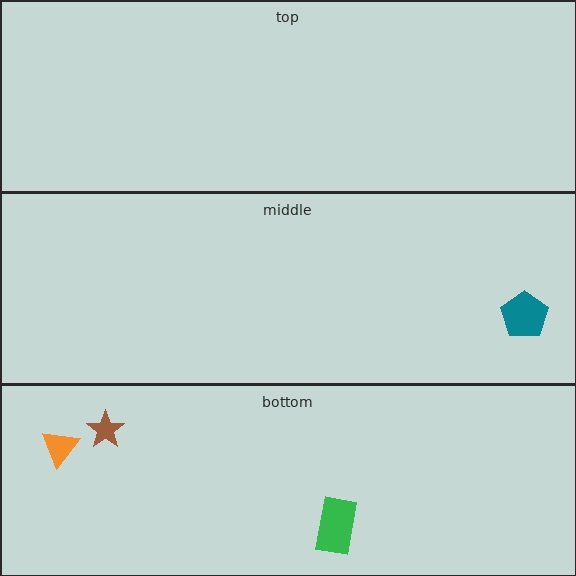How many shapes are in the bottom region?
3.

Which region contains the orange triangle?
The bottom region.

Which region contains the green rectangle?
The bottom region.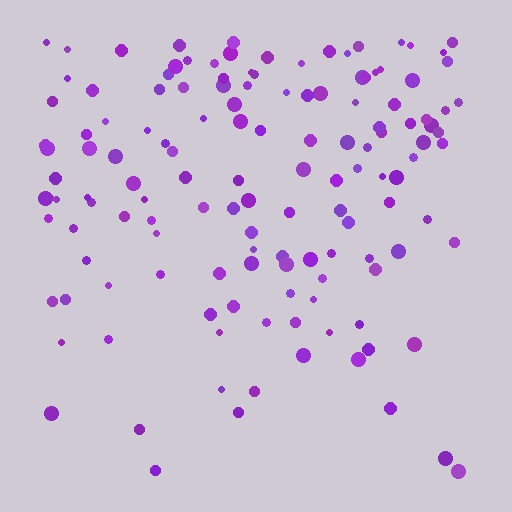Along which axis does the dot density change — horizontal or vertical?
Vertical.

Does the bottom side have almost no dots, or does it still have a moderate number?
Still a moderate number, just noticeably fewer than the top.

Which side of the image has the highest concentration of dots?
The top.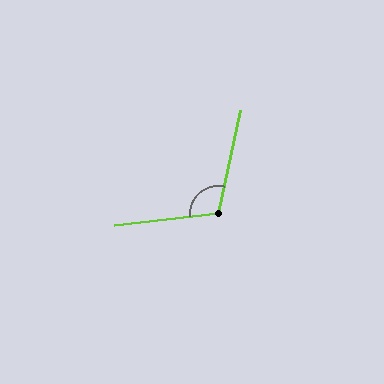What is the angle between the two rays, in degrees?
Approximately 108 degrees.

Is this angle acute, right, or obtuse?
It is obtuse.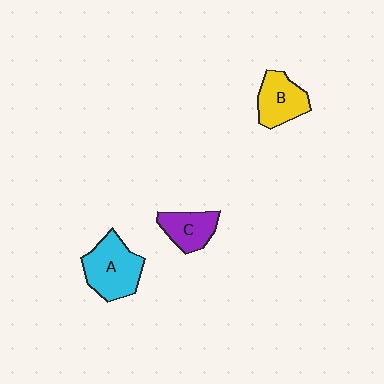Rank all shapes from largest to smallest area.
From largest to smallest: A (cyan), B (yellow), C (purple).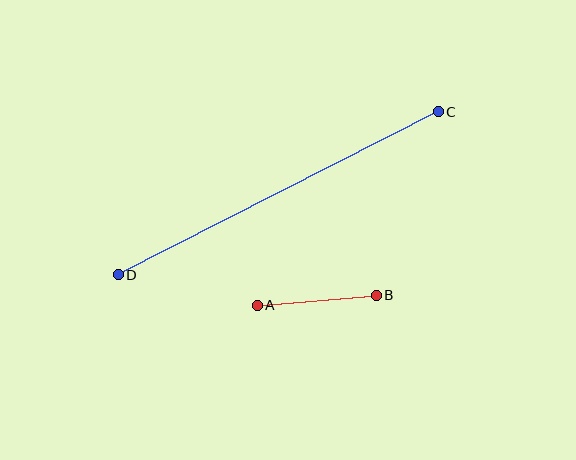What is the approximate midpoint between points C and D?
The midpoint is at approximately (278, 193) pixels.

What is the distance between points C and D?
The distance is approximately 359 pixels.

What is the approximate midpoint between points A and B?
The midpoint is at approximately (317, 300) pixels.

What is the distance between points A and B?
The distance is approximately 119 pixels.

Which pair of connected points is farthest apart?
Points C and D are farthest apart.